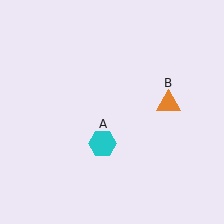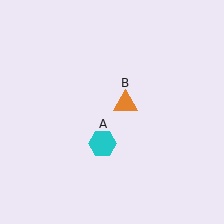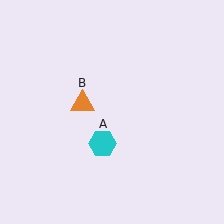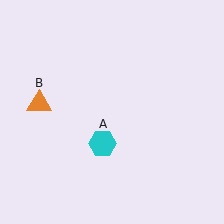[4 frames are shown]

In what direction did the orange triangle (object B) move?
The orange triangle (object B) moved left.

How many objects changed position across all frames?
1 object changed position: orange triangle (object B).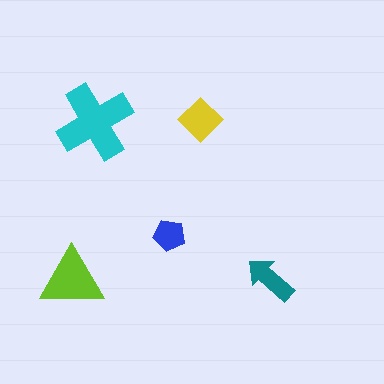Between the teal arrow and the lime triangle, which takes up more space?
The lime triangle.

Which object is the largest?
The cyan cross.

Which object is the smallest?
The blue pentagon.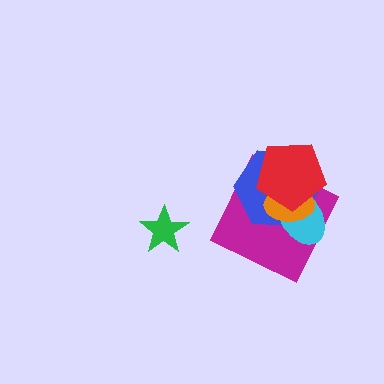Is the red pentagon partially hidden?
No, no other shape covers it.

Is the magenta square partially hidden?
Yes, it is partially covered by another shape.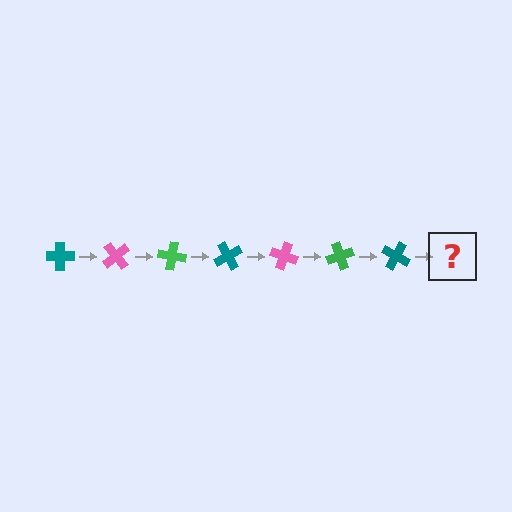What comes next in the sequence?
The next element should be a pink cross, rotated 350 degrees from the start.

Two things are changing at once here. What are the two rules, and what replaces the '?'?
The two rules are that it rotates 50 degrees each step and the color cycles through teal, pink, and green. The '?' should be a pink cross, rotated 350 degrees from the start.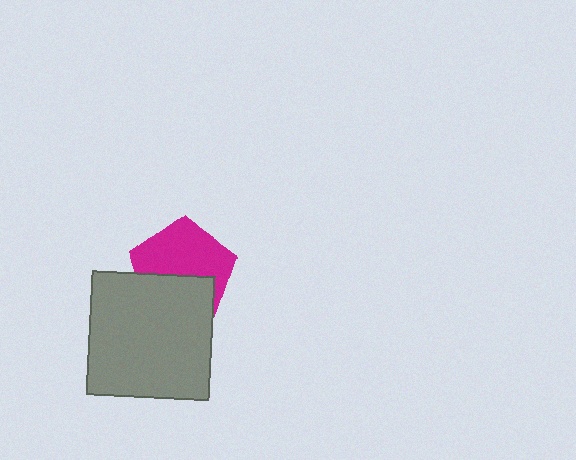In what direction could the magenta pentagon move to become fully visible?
The magenta pentagon could move up. That would shift it out from behind the gray square entirely.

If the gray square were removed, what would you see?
You would see the complete magenta pentagon.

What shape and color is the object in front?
The object in front is a gray square.